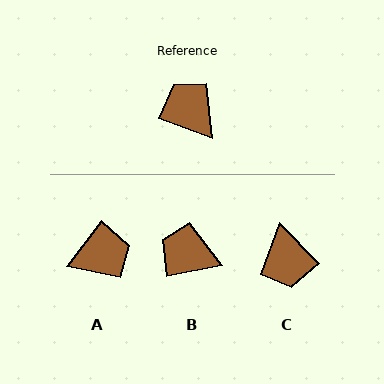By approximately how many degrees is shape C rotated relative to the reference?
Approximately 154 degrees counter-clockwise.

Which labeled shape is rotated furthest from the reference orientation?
C, about 154 degrees away.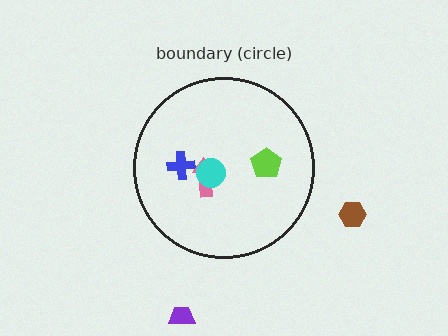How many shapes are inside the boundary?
4 inside, 2 outside.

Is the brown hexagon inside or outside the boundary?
Outside.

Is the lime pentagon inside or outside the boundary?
Inside.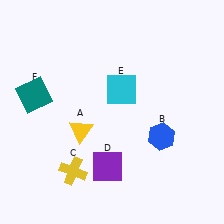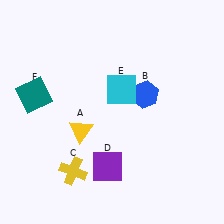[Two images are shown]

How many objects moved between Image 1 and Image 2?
1 object moved between the two images.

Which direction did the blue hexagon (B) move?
The blue hexagon (B) moved up.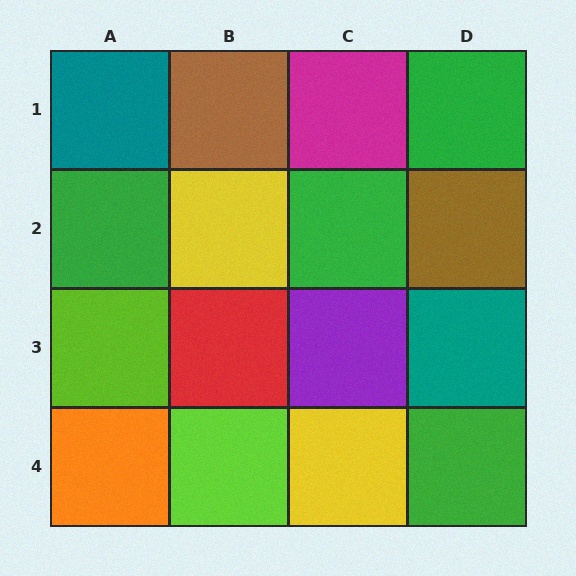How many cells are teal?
2 cells are teal.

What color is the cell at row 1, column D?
Green.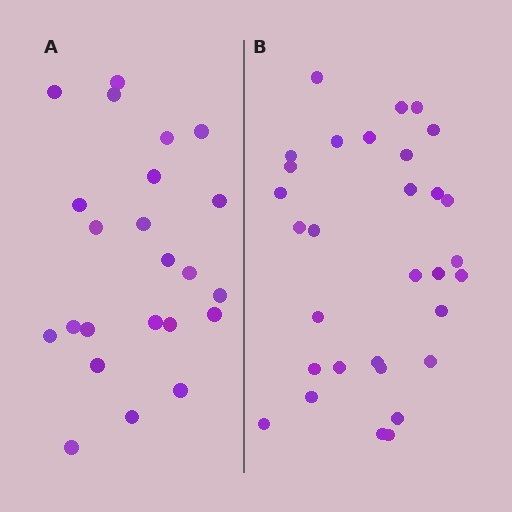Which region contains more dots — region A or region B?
Region B (the right region) has more dots.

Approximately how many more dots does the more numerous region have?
Region B has roughly 8 or so more dots than region A.